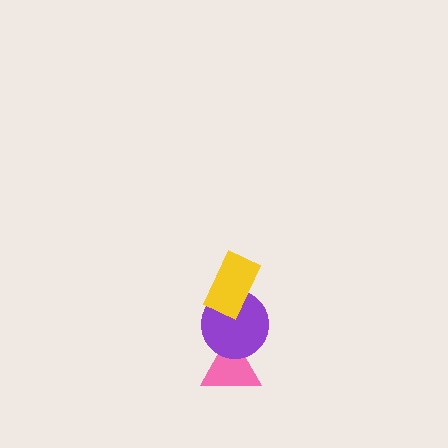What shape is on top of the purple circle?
The yellow rectangle is on top of the purple circle.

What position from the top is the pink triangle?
The pink triangle is 3rd from the top.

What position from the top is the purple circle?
The purple circle is 2nd from the top.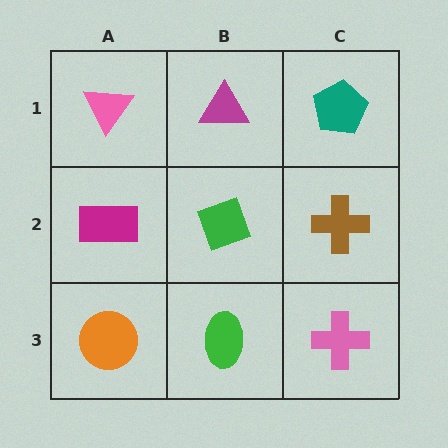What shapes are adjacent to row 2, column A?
A pink triangle (row 1, column A), an orange circle (row 3, column A), a green diamond (row 2, column B).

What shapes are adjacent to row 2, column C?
A teal pentagon (row 1, column C), a pink cross (row 3, column C), a green diamond (row 2, column B).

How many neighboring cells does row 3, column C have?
2.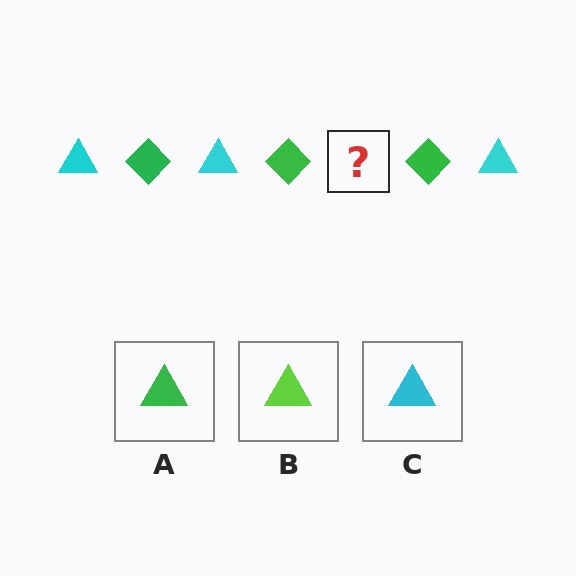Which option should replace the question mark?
Option C.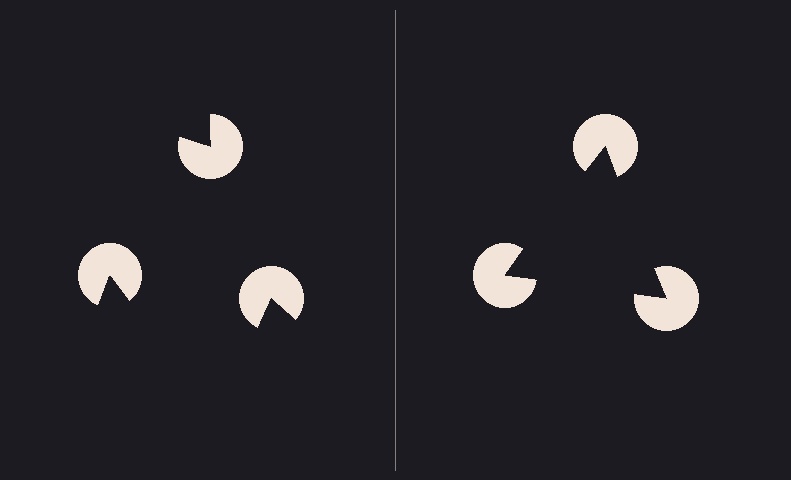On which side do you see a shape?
An illusory triangle appears on the right side. On the left side the wedge cuts are rotated, so no coherent shape forms.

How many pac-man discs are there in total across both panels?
6 — 3 on each side.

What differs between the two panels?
The pac-man discs are positioned identically on both sides; only the wedge orientations differ. On the right they align to a triangle; on the left they are misaligned.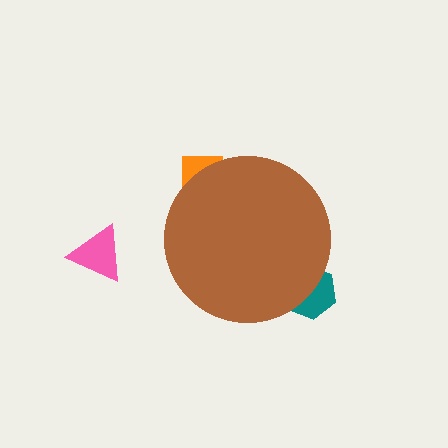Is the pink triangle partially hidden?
No, the pink triangle is fully visible.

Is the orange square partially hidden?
Yes, the orange square is partially hidden behind the brown circle.